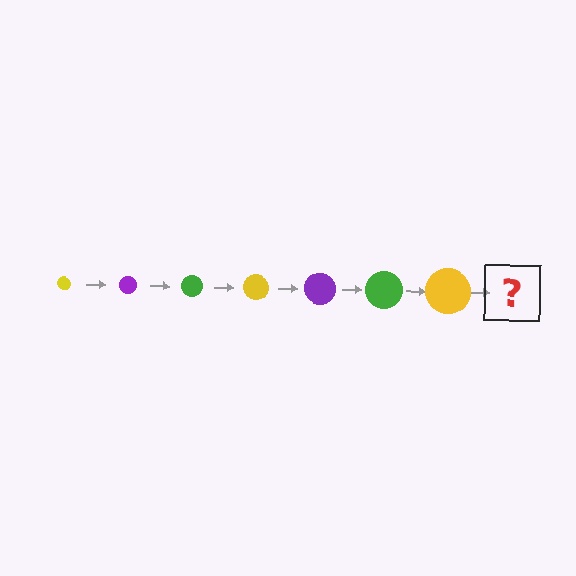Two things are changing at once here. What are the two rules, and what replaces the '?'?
The two rules are that the circle grows larger each step and the color cycles through yellow, purple, and green. The '?' should be a purple circle, larger than the previous one.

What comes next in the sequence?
The next element should be a purple circle, larger than the previous one.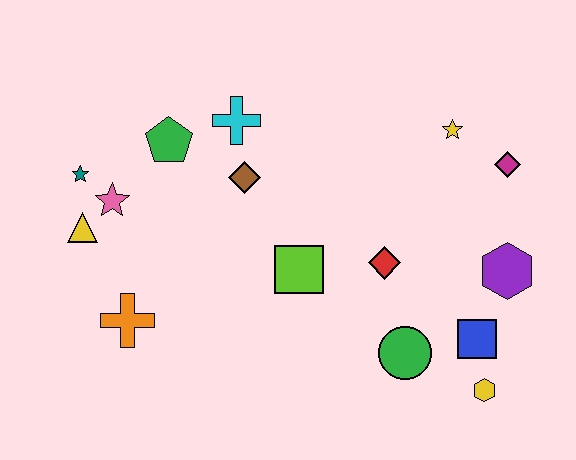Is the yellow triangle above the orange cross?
Yes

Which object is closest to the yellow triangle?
The pink star is closest to the yellow triangle.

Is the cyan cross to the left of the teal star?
No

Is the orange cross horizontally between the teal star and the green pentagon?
Yes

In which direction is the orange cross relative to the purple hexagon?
The orange cross is to the left of the purple hexagon.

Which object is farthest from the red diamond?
The teal star is farthest from the red diamond.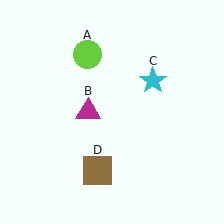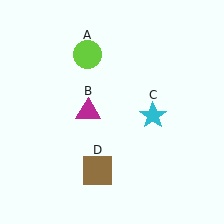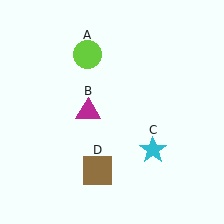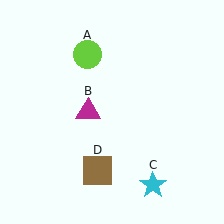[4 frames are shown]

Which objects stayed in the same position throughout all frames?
Lime circle (object A) and magenta triangle (object B) and brown square (object D) remained stationary.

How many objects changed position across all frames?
1 object changed position: cyan star (object C).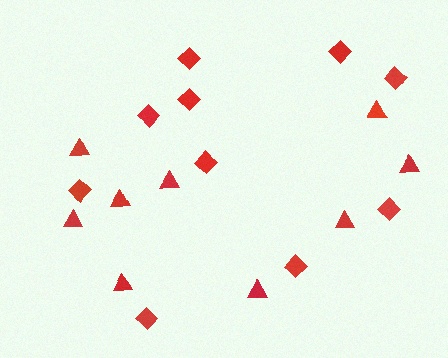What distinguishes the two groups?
There are 2 groups: one group of diamonds (10) and one group of triangles (9).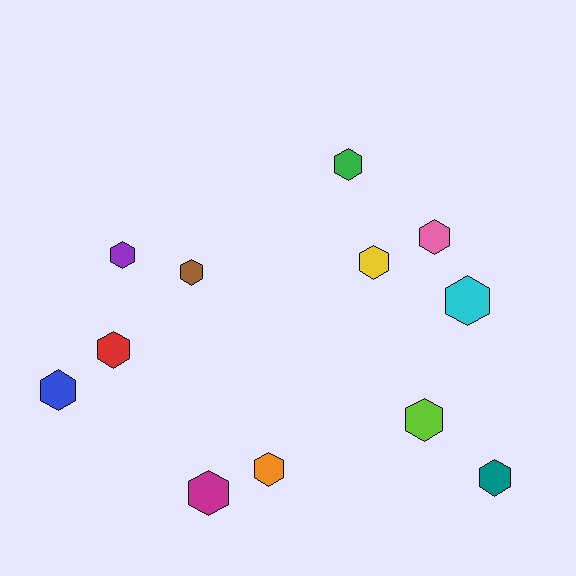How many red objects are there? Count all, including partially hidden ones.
There is 1 red object.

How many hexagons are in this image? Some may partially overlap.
There are 12 hexagons.